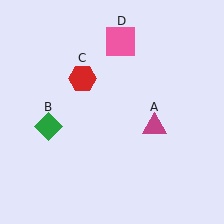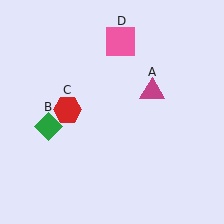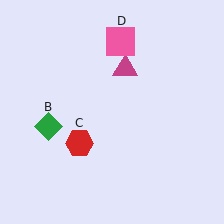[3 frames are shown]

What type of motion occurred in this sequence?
The magenta triangle (object A), red hexagon (object C) rotated counterclockwise around the center of the scene.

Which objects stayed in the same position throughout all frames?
Green diamond (object B) and pink square (object D) remained stationary.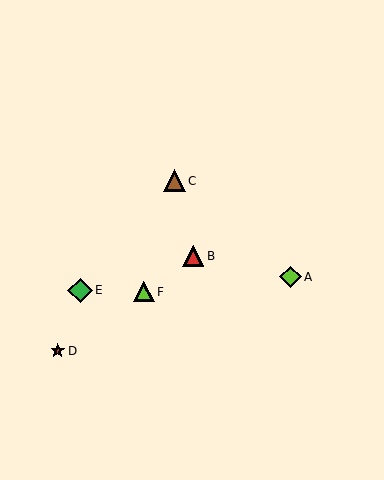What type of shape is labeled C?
Shape C is a brown triangle.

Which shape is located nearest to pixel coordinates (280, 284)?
The lime diamond (labeled A) at (291, 277) is nearest to that location.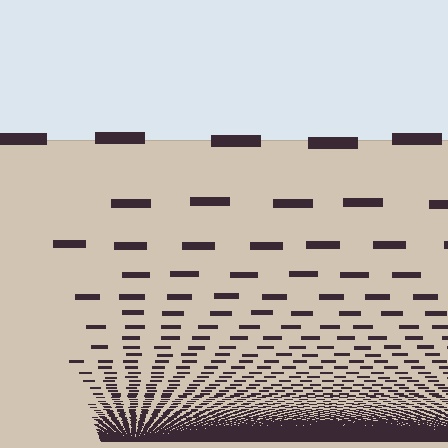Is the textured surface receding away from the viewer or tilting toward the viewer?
The surface appears to tilt toward the viewer. Texture elements get larger and sparser toward the top.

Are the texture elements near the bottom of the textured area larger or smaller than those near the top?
Smaller. The gradient is inverted — elements near the bottom are smaller and denser.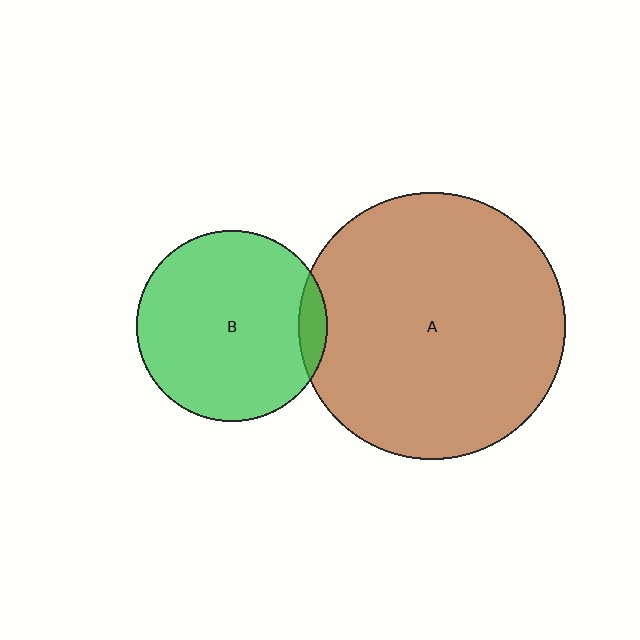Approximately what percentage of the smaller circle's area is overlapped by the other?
Approximately 5%.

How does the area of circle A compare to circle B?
Approximately 1.9 times.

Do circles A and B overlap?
Yes.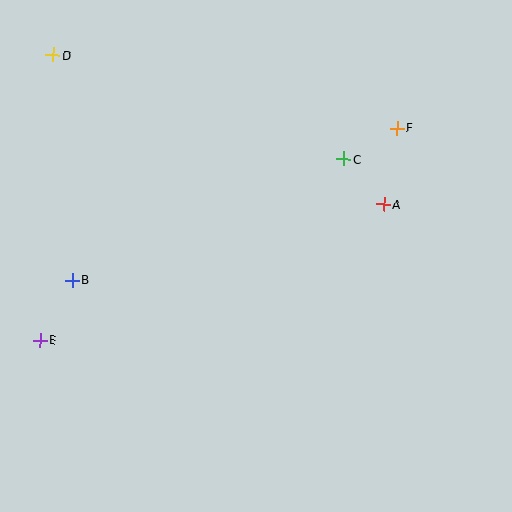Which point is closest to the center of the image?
Point C at (343, 159) is closest to the center.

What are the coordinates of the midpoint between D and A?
The midpoint between D and A is at (218, 130).